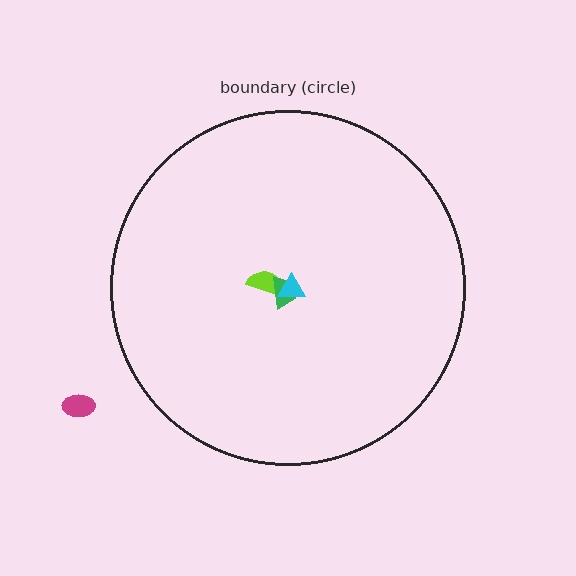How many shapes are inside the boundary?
3 inside, 1 outside.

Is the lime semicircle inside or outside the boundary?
Inside.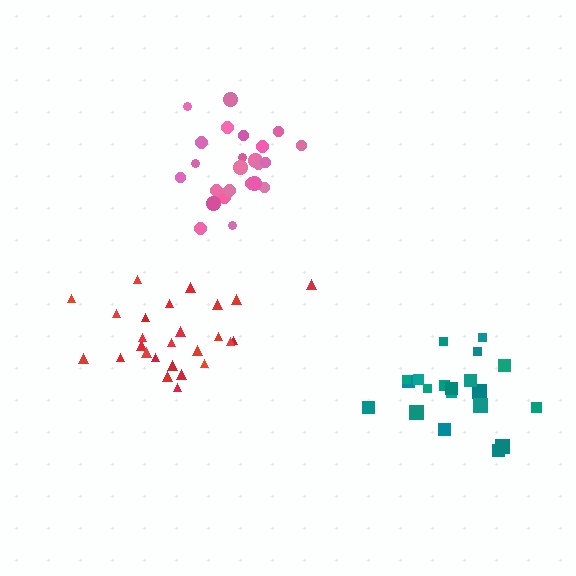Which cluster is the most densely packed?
Pink.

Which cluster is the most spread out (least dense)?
Teal.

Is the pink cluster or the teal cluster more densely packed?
Pink.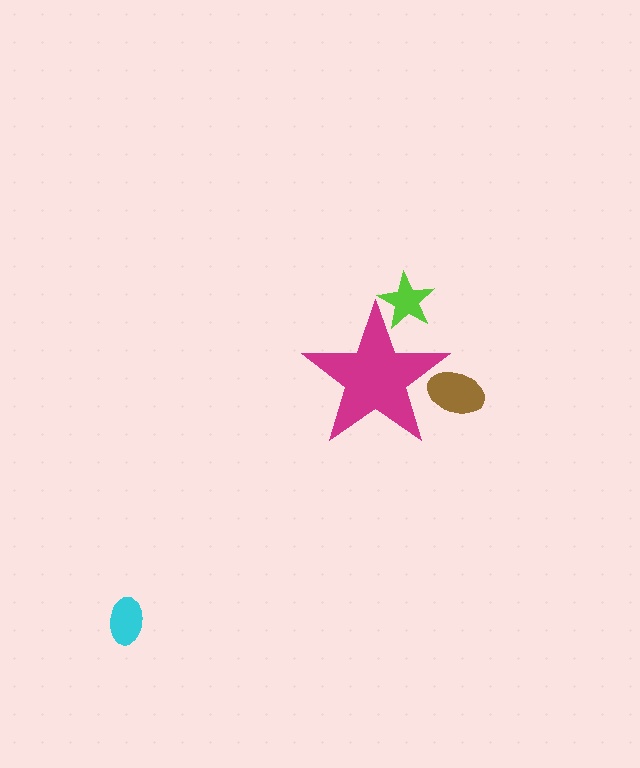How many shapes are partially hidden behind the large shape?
2 shapes are partially hidden.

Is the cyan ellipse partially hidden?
No, the cyan ellipse is fully visible.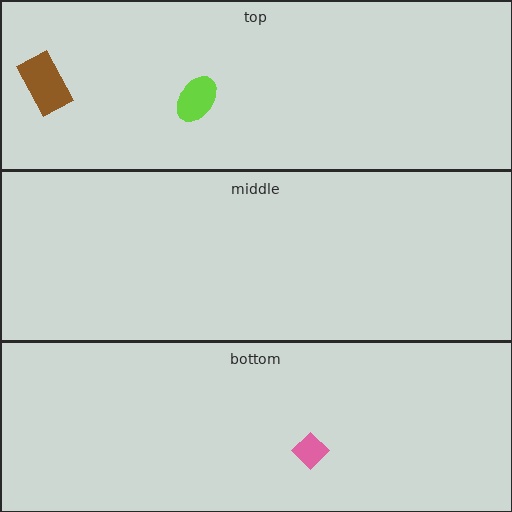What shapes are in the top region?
The lime ellipse, the brown rectangle.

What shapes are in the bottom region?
The pink diamond.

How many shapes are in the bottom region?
1.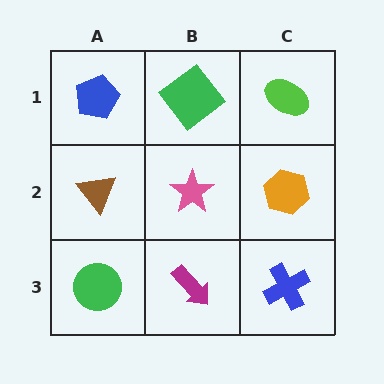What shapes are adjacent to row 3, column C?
An orange hexagon (row 2, column C), a magenta arrow (row 3, column B).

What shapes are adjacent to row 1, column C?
An orange hexagon (row 2, column C), a green diamond (row 1, column B).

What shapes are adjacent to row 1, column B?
A pink star (row 2, column B), a blue pentagon (row 1, column A), a lime ellipse (row 1, column C).